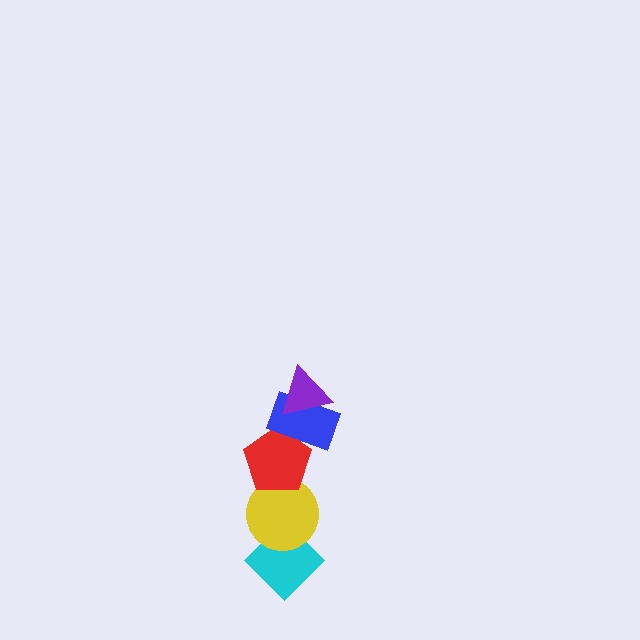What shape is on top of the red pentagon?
The blue rectangle is on top of the red pentagon.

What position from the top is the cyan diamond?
The cyan diamond is 5th from the top.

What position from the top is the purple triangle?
The purple triangle is 1st from the top.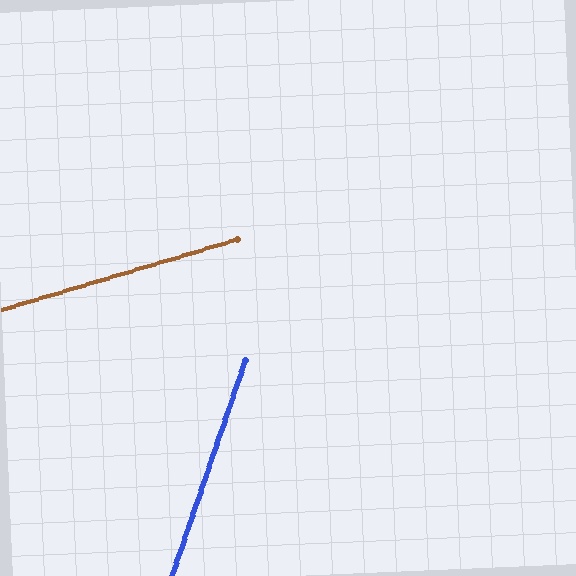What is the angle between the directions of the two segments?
Approximately 55 degrees.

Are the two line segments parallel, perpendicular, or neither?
Neither parallel nor perpendicular — they differ by about 55°.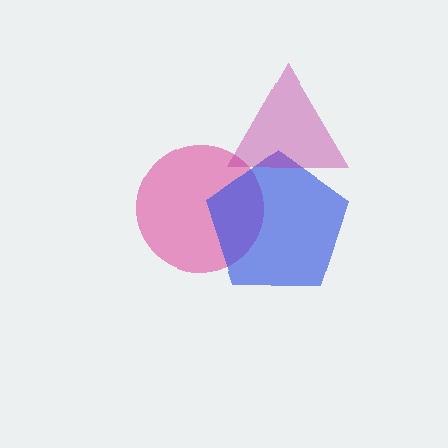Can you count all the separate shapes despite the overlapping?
Yes, there are 3 separate shapes.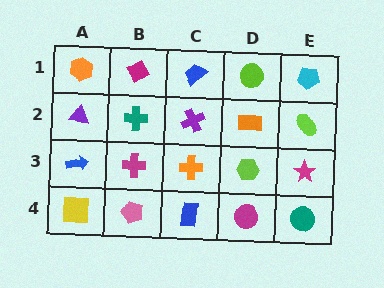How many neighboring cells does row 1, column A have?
2.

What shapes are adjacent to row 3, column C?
A purple cross (row 2, column C), a blue rectangle (row 4, column C), a magenta cross (row 3, column B), a lime hexagon (row 3, column D).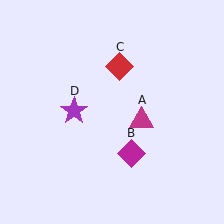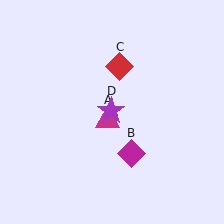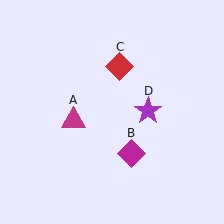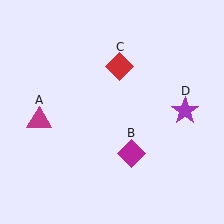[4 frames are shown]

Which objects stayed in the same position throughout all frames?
Magenta diamond (object B) and red diamond (object C) remained stationary.